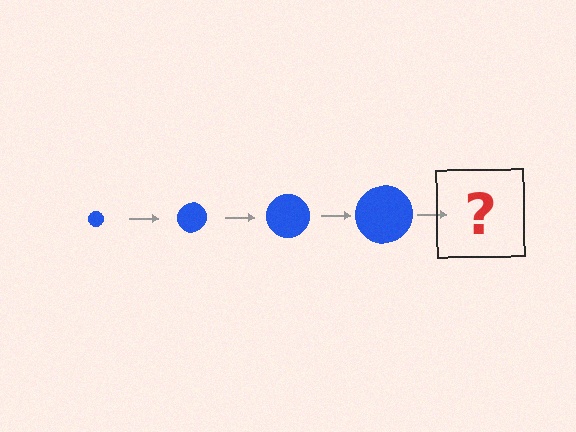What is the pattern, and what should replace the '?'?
The pattern is that the circle gets progressively larger each step. The '?' should be a blue circle, larger than the previous one.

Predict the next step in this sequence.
The next step is a blue circle, larger than the previous one.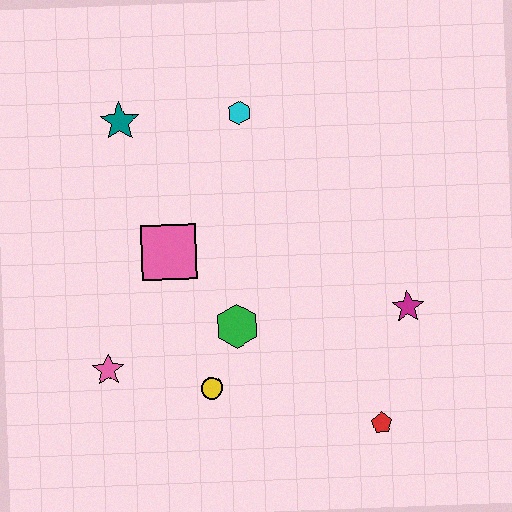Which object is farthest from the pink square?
The red pentagon is farthest from the pink square.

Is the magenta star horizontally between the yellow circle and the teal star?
No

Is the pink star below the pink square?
Yes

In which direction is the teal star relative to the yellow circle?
The teal star is above the yellow circle.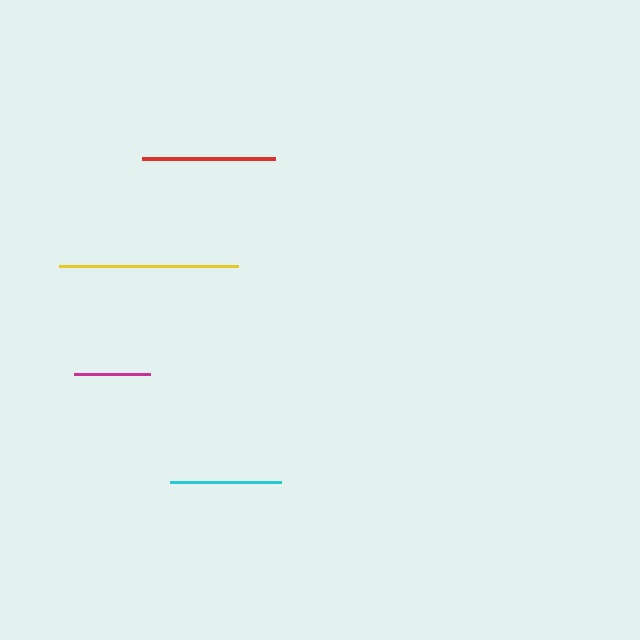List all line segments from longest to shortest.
From longest to shortest: yellow, red, cyan, magenta.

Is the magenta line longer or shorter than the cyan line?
The cyan line is longer than the magenta line.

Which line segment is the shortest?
The magenta line is the shortest at approximately 76 pixels.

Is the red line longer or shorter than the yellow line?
The yellow line is longer than the red line.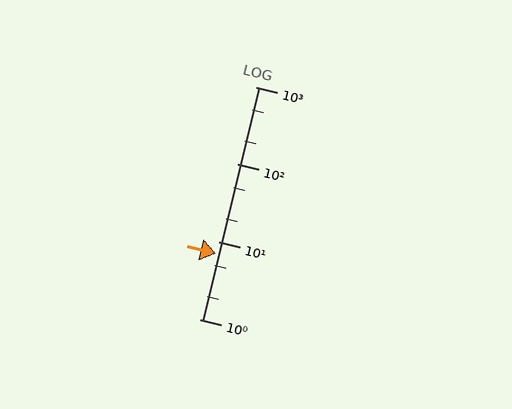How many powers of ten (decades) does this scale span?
The scale spans 3 decades, from 1 to 1000.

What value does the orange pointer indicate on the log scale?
The pointer indicates approximately 7.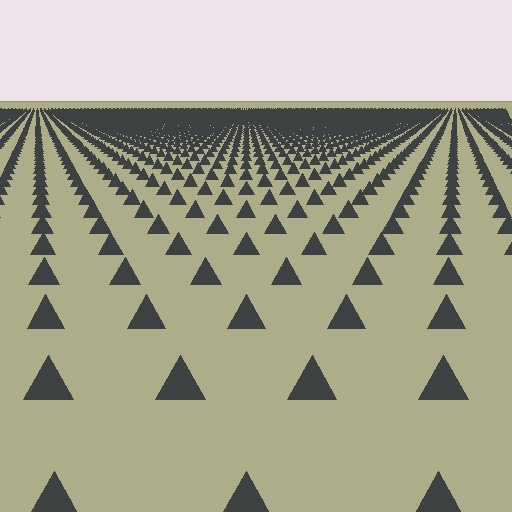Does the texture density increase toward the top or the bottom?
Density increases toward the top.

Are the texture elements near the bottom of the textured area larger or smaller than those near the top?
Larger. Near the bottom, elements are closer to the viewer and appear at a bigger on-screen size.